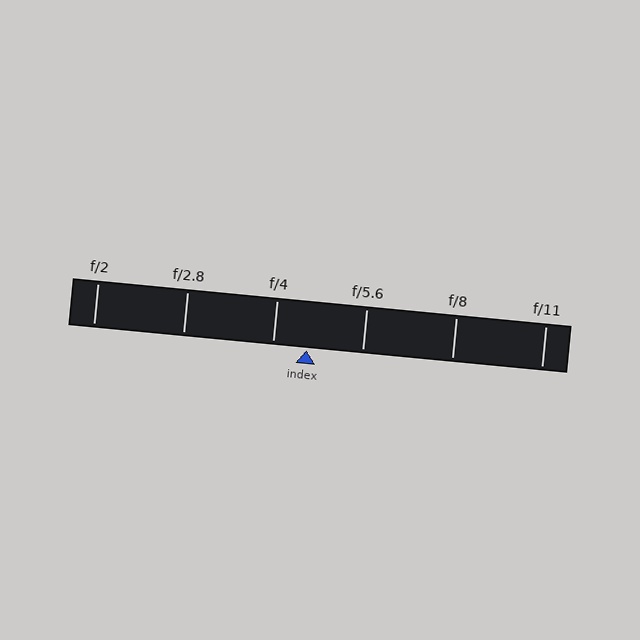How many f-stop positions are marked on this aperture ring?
There are 6 f-stop positions marked.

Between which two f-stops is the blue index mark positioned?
The index mark is between f/4 and f/5.6.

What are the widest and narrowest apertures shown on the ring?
The widest aperture shown is f/2 and the narrowest is f/11.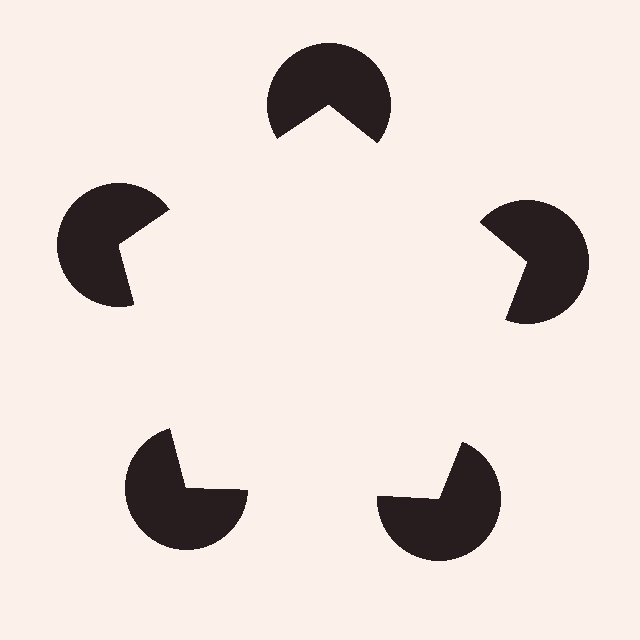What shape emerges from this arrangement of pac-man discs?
An illusory pentagon — its edges are inferred from the aligned wedge cuts in the pac-man discs, not physically drawn.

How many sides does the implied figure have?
5 sides.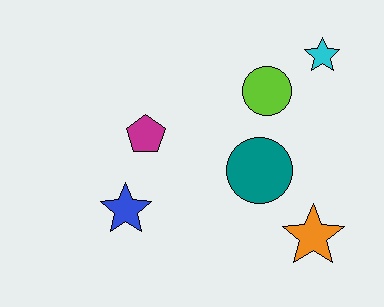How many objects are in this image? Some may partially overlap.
There are 6 objects.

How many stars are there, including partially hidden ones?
There are 3 stars.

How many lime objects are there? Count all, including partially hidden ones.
There is 1 lime object.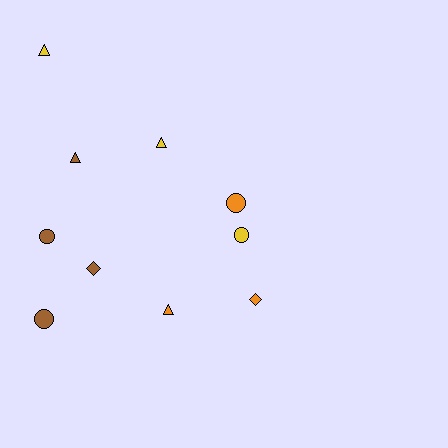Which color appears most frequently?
Brown, with 4 objects.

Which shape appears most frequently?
Circle, with 4 objects.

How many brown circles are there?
There are 2 brown circles.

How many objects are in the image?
There are 10 objects.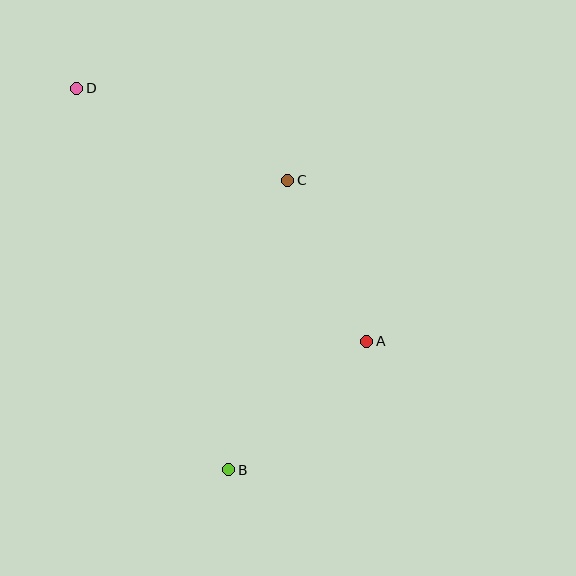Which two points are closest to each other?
Points A and C are closest to each other.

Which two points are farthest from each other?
Points B and D are farthest from each other.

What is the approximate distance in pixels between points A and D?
The distance between A and D is approximately 385 pixels.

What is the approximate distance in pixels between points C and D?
The distance between C and D is approximately 230 pixels.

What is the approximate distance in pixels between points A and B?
The distance between A and B is approximately 189 pixels.